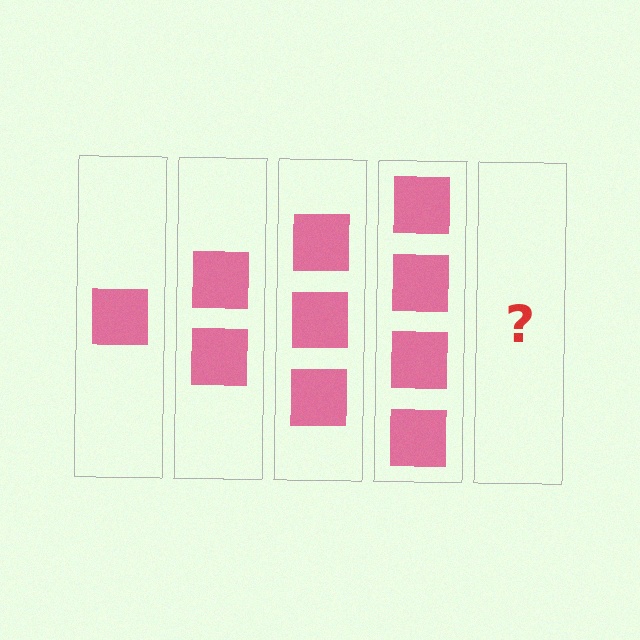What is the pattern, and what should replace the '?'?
The pattern is that each step adds one more square. The '?' should be 5 squares.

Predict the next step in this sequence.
The next step is 5 squares.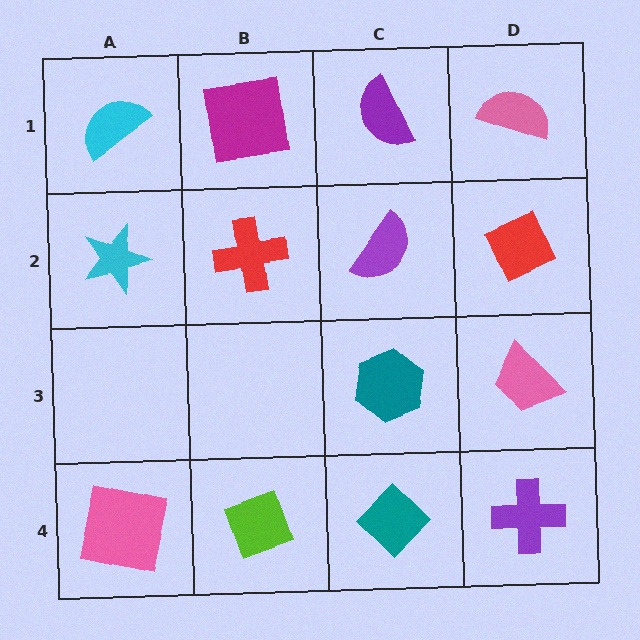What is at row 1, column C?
A purple semicircle.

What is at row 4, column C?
A teal diamond.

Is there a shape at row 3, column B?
No, that cell is empty.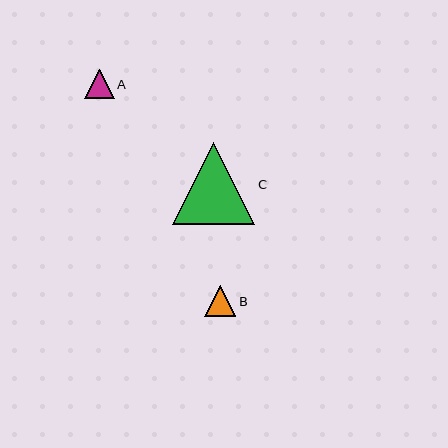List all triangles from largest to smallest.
From largest to smallest: C, B, A.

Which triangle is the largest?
Triangle C is the largest with a size of approximately 82 pixels.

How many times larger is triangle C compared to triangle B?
Triangle C is approximately 2.6 times the size of triangle B.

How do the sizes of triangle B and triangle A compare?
Triangle B and triangle A are approximately the same size.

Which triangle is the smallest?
Triangle A is the smallest with a size of approximately 29 pixels.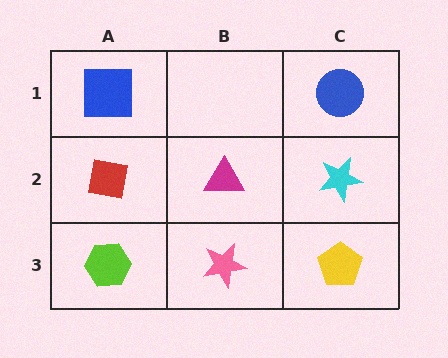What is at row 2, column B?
A magenta triangle.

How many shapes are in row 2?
3 shapes.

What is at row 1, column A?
A blue square.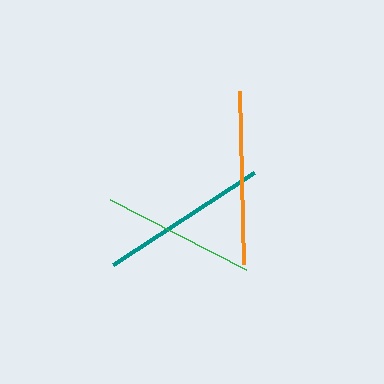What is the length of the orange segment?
The orange segment is approximately 173 pixels long.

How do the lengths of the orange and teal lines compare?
The orange and teal lines are approximately the same length.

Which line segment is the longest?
The orange line is the longest at approximately 173 pixels.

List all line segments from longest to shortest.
From longest to shortest: orange, teal, green.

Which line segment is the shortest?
The green line is the shortest at approximately 153 pixels.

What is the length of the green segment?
The green segment is approximately 153 pixels long.